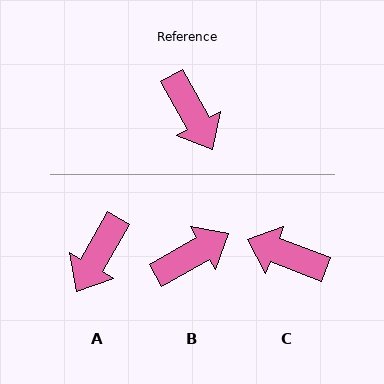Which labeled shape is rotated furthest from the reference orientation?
C, about 140 degrees away.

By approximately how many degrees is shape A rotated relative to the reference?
Approximately 59 degrees clockwise.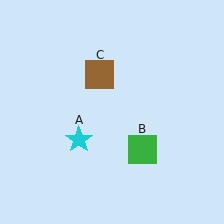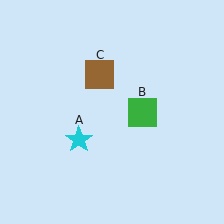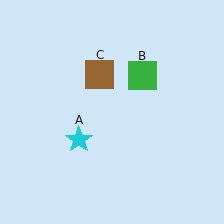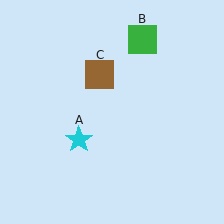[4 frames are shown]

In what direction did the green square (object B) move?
The green square (object B) moved up.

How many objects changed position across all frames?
1 object changed position: green square (object B).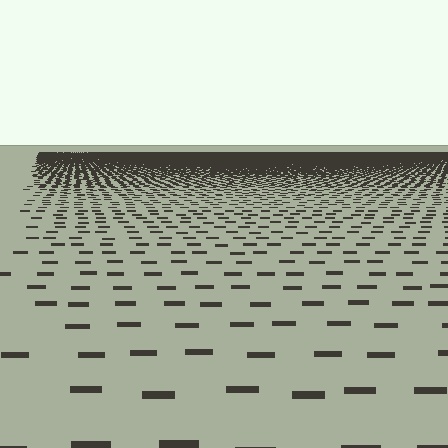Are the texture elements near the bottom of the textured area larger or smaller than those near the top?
Larger. Near the bottom, elements are closer to the viewer and appear at a bigger on-screen size.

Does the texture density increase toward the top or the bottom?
Density increases toward the top.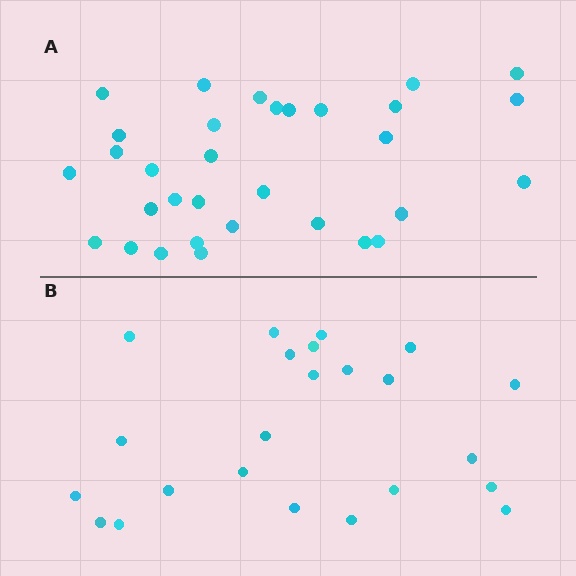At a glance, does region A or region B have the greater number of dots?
Region A (the top region) has more dots.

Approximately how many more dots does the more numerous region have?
Region A has roughly 8 or so more dots than region B.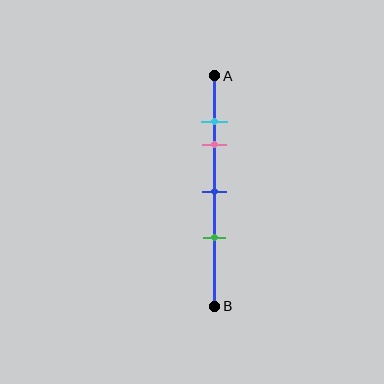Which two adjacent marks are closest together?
The cyan and pink marks are the closest adjacent pair.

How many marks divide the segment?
There are 4 marks dividing the segment.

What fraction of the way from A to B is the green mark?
The green mark is approximately 70% (0.7) of the way from A to B.